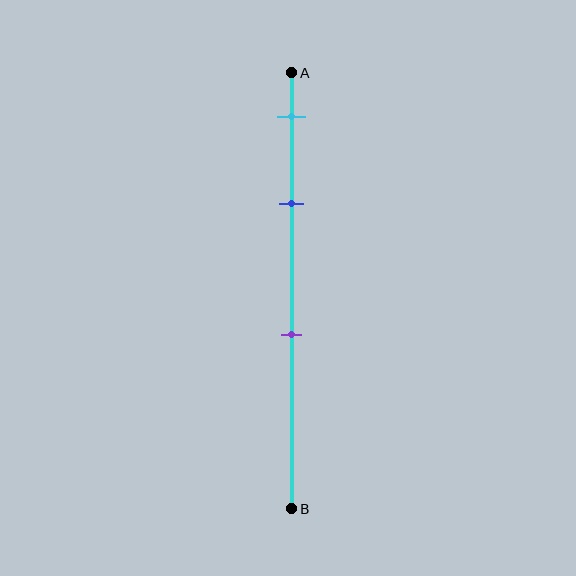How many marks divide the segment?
There are 3 marks dividing the segment.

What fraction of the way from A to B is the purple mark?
The purple mark is approximately 60% (0.6) of the way from A to B.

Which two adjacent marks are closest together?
The cyan and blue marks are the closest adjacent pair.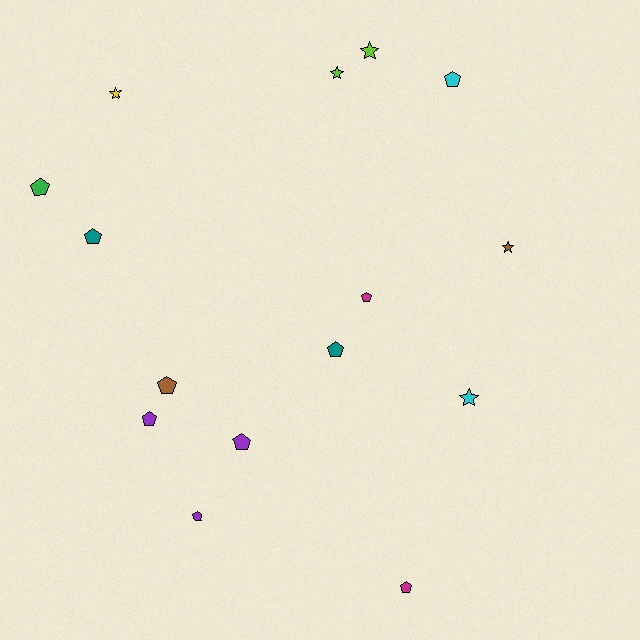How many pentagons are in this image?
There are 10 pentagons.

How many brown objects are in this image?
There are 2 brown objects.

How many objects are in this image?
There are 15 objects.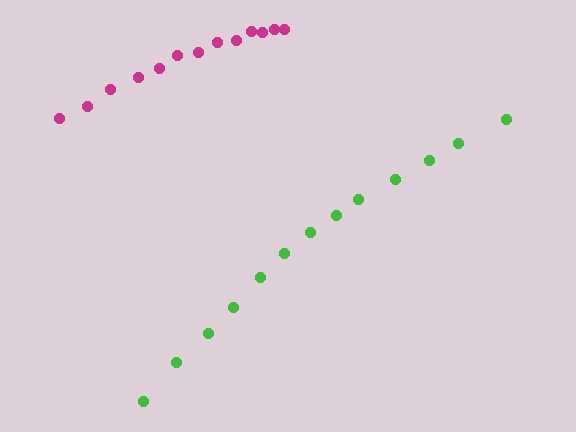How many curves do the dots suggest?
There are 2 distinct paths.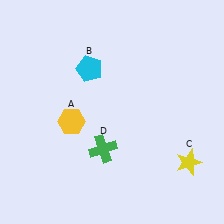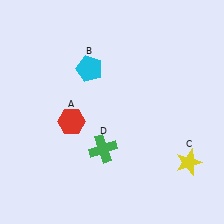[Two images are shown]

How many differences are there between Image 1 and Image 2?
There is 1 difference between the two images.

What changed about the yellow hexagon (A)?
In Image 1, A is yellow. In Image 2, it changed to red.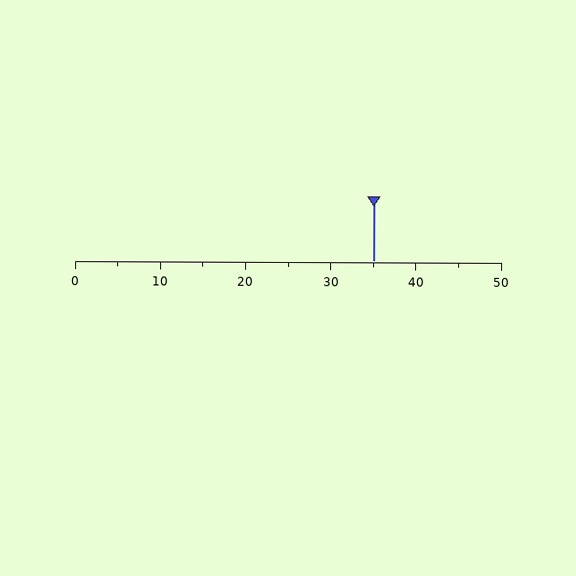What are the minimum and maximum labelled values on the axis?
The axis runs from 0 to 50.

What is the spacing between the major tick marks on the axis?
The major ticks are spaced 10 apart.